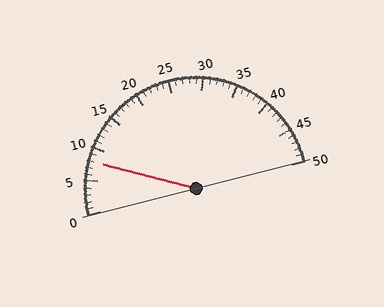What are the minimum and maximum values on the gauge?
The gauge ranges from 0 to 50.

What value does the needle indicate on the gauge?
The needle indicates approximately 8.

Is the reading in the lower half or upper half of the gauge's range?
The reading is in the lower half of the range (0 to 50).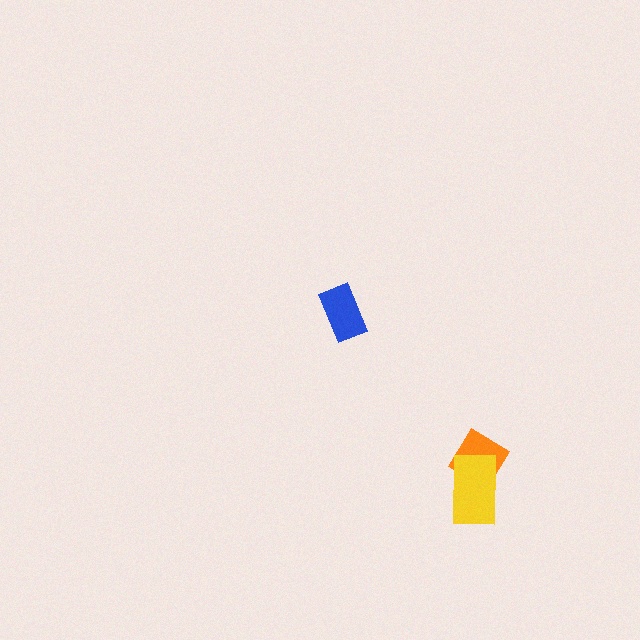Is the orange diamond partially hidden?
Yes, it is partially covered by another shape.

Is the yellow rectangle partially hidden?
No, no other shape covers it.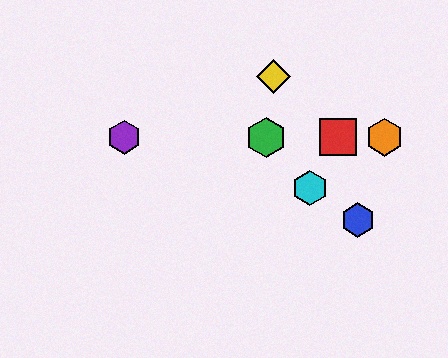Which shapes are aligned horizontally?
The red square, the green hexagon, the purple hexagon, the orange hexagon are aligned horizontally.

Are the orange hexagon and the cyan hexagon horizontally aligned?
No, the orange hexagon is at y≈137 and the cyan hexagon is at y≈188.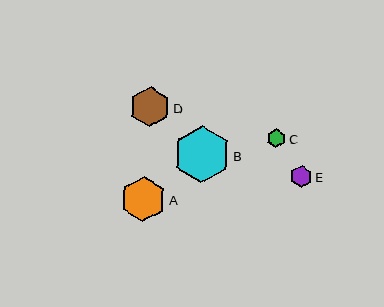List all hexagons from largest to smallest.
From largest to smallest: B, A, D, E, C.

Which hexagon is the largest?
Hexagon B is the largest with a size of approximately 57 pixels.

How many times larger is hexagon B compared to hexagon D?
Hexagon B is approximately 1.4 times the size of hexagon D.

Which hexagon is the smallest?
Hexagon C is the smallest with a size of approximately 19 pixels.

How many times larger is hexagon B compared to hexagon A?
Hexagon B is approximately 1.3 times the size of hexagon A.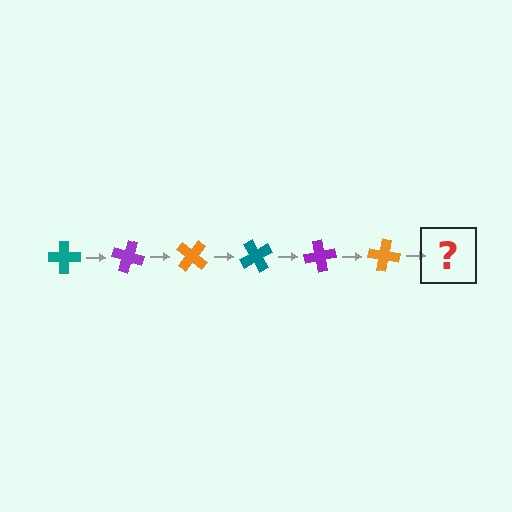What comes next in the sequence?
The next element should be a teal cross, rotated 120 degrees from the start.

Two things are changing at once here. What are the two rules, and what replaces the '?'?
The two rules are that it rotates 20 degrees each step and the color cycles through teal, purple, and orange. The '?' should be a teal cross, rotated 120 degrees from the start.